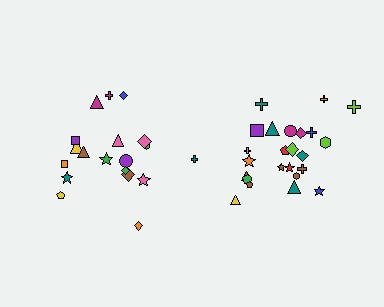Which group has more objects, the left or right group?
The right group.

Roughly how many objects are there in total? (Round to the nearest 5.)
Roughly 45 objects in total.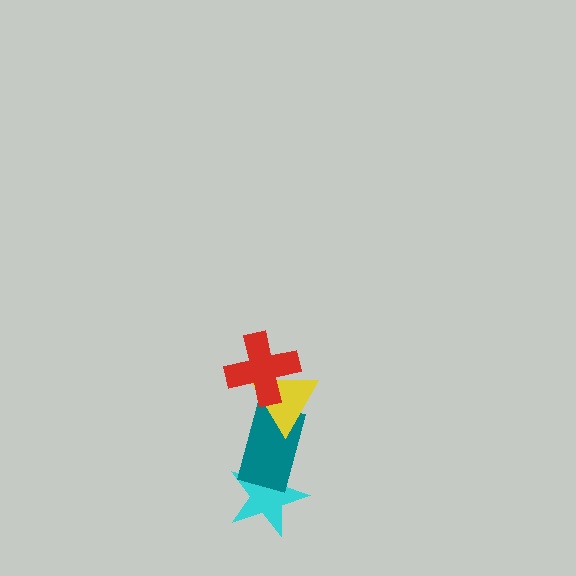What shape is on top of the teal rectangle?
The yellow triangle is on top of the teal rectangle.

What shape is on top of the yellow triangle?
The red cross is on top of the yellow triangle.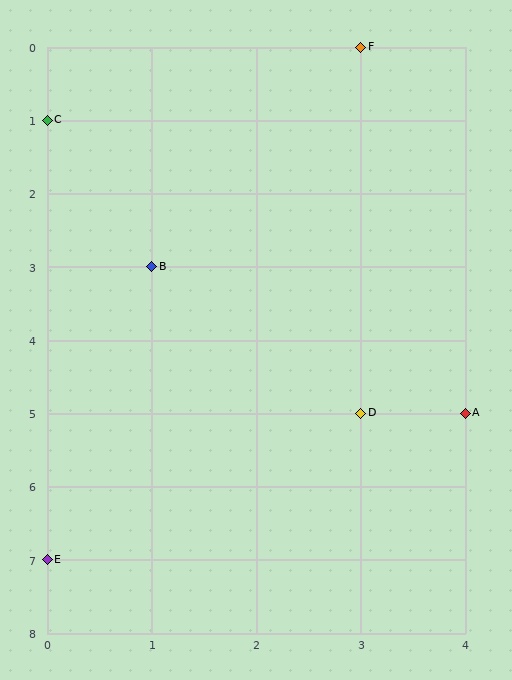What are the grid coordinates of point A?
Point A is at grid coordinates (4, 5).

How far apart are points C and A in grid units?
Points C and A are 4 columns and 4 rows apart (about 5.7 grid units diagonally).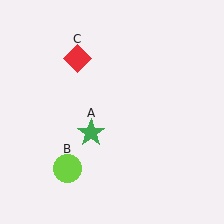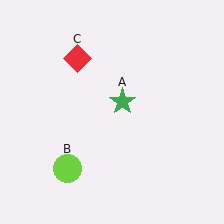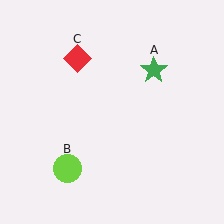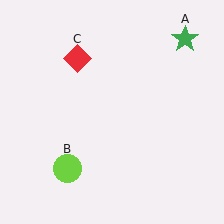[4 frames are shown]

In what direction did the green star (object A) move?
The green star (object A) moved up and to the right.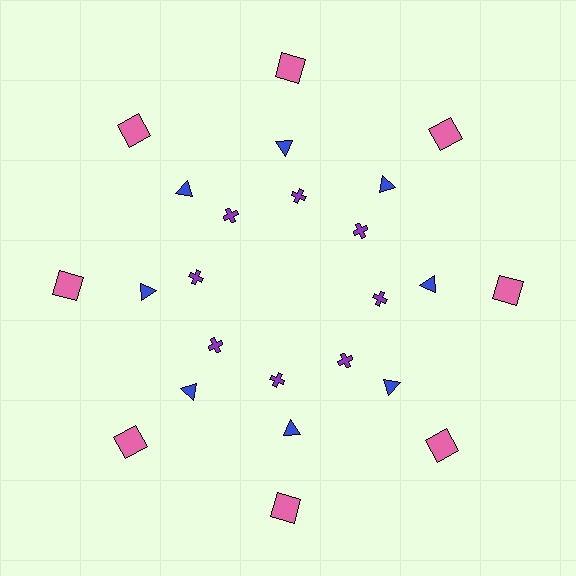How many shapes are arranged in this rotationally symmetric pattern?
There are 24 shapes, arranged in 8 groups of 3.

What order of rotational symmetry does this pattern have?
This pattern has 8-fold rotational symmetry.